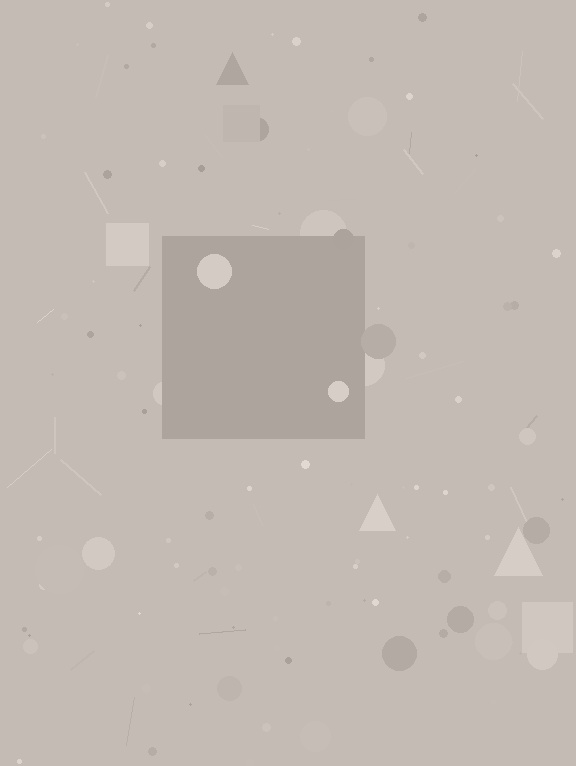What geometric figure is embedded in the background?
A square is embedded in the background.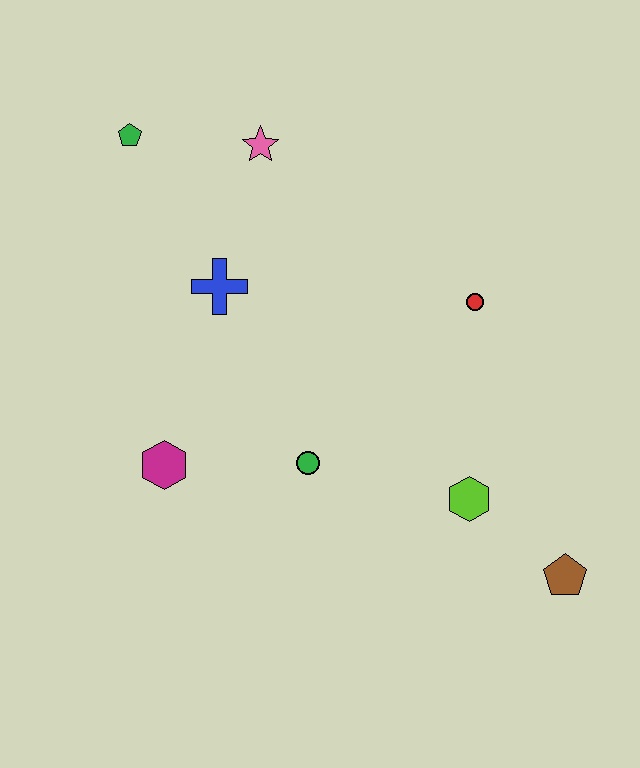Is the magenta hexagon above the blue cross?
No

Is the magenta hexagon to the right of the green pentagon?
Yes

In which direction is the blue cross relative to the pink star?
The blue cross is below the pink star.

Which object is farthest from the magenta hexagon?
The brown pentagon is farthest from the magenta hexagon.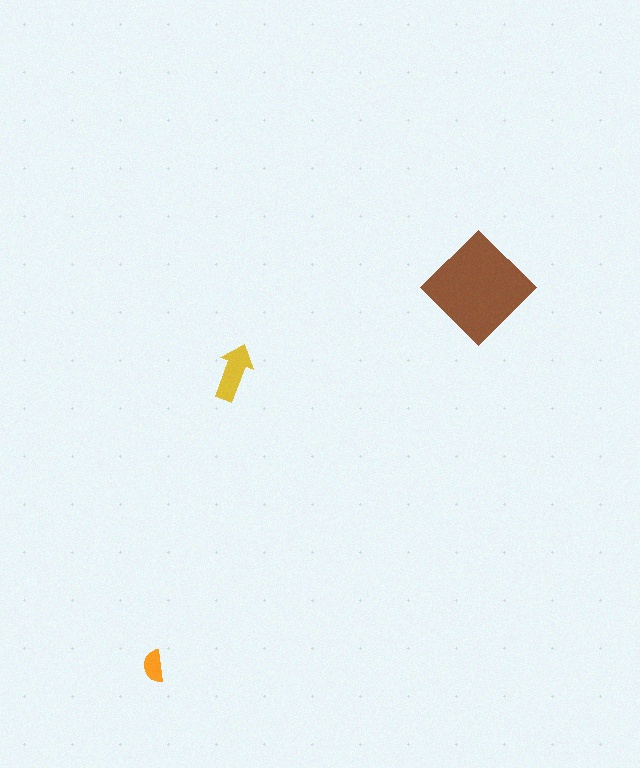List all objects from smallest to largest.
The orange semicircle, the yellow arrow, the brown diamond.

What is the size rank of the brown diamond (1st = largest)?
1st.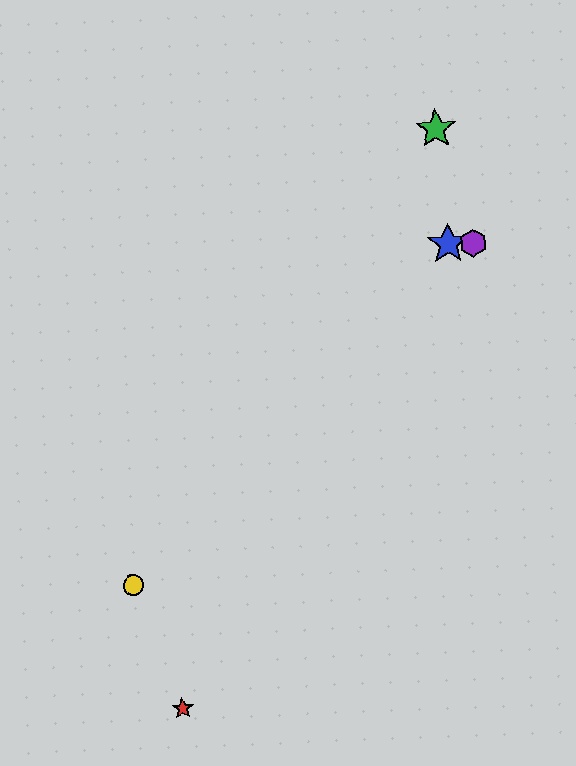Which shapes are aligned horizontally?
The blue star, the purple hexagon are aligned horizontally.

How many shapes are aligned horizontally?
2 shapes (the blue star, the purple hexagon) are aligned horizontally.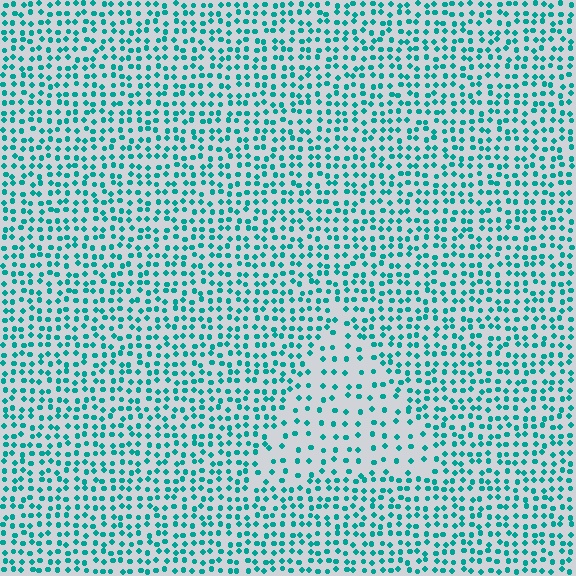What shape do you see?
I see a triangle.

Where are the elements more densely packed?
The elements are more densely packed outside the triangle boundary.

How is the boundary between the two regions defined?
The boundary is defined by a change in element density (approximately 2.0x ratio). All elements are the same color, size, and shape.